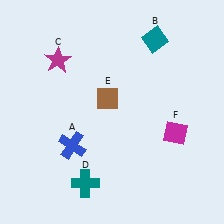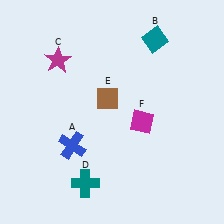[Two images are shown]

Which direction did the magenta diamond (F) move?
The magenta diamond (F) moved left.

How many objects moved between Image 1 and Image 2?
1 object moved between the two images.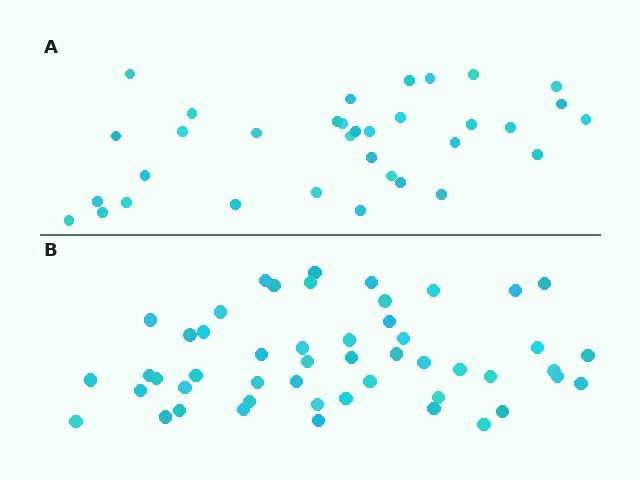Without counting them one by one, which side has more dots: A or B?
Region B (the bottom region) has more dots.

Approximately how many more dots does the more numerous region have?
Region B has approximately 15 more dots than region A.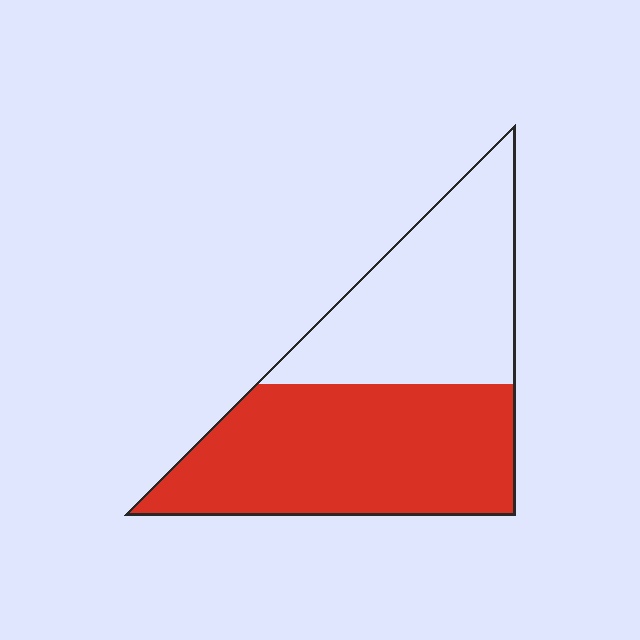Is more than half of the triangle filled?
Yes.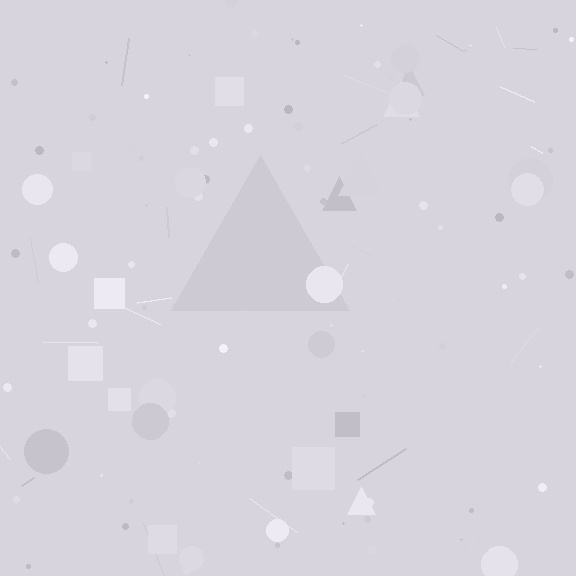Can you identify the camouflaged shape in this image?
The camouflaged shape is a triangle.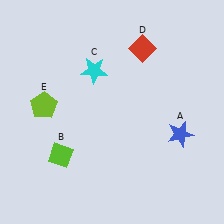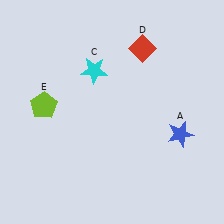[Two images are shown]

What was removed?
The lime diamond (B) was removed in Image 2.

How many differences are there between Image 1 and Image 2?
There is 1 difference between the two images.